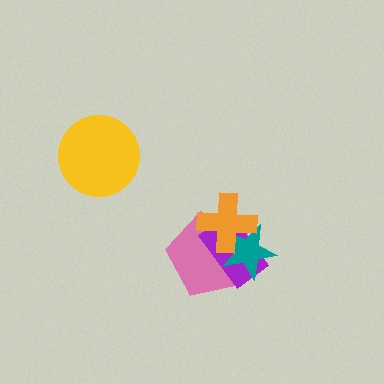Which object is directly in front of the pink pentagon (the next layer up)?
The purple rectangle is directly in front of the pink pentagon.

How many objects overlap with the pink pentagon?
3 objects overlap with the pink pentagon.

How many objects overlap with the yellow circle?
0 objects overlap with the yellow circle.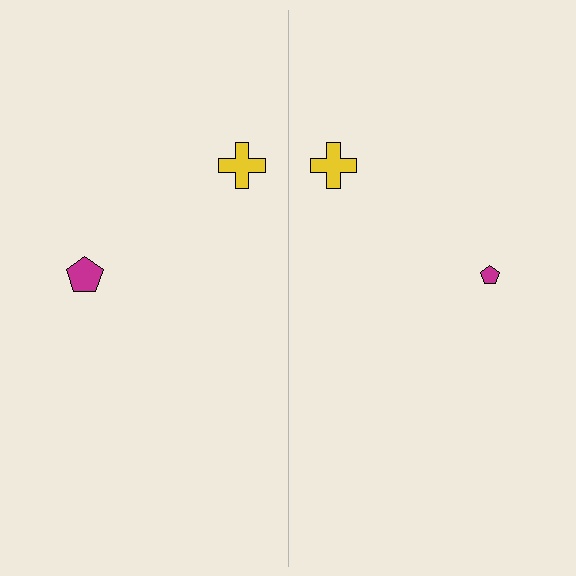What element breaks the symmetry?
The magenta pentagon on the right side has a different size than its mirror counterpart.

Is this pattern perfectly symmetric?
No, the pattern is not perfectly symmetric. The magenta pentagon on the right side has a different size than its mirror counterpart.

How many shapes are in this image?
There are 4 shapes in this image.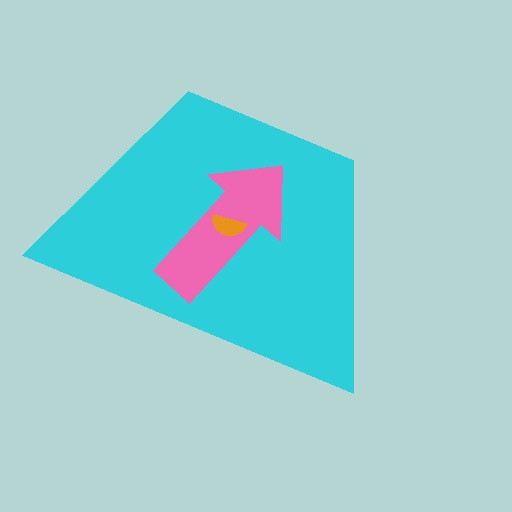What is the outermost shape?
The cyan trapezoid.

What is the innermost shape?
The orange semicircle.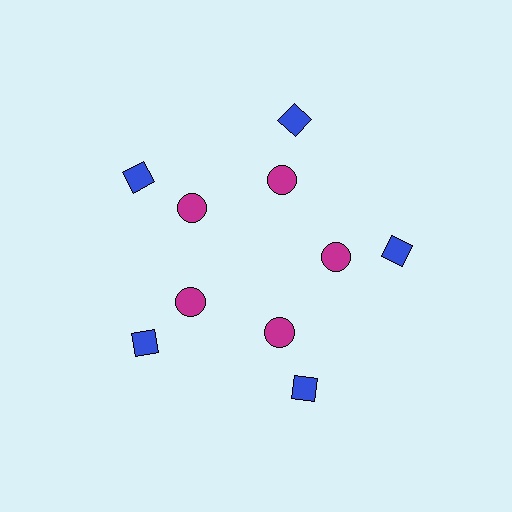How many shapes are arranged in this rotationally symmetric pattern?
There are 10 shapes, arranged in 5 groups of 2.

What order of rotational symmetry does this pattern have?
This pattern has 5-fold rotational symmetry.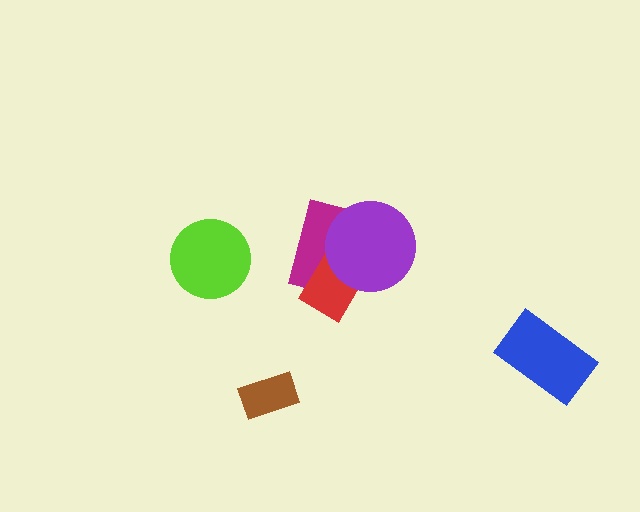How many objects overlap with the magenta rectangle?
2 objects overlap with the magenta rectangle.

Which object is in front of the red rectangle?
The purple circle is in front of the red rectangle.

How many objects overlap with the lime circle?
0 objects overlap with the lime circle.